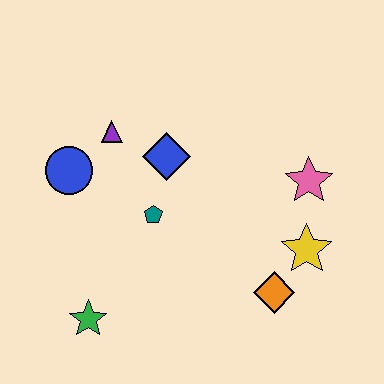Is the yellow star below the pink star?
Yes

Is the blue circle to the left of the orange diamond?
Yes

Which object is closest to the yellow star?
The orange diamond is closest to the yellow star.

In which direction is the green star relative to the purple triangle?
The green star is below the purple triangle.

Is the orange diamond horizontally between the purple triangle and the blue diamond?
No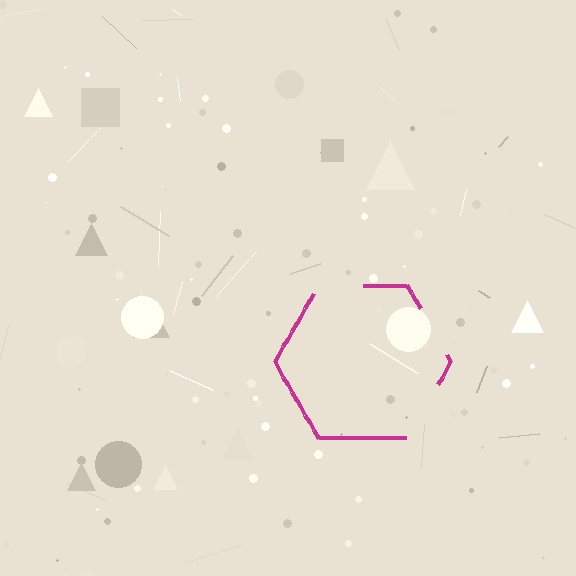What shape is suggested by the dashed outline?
The dashed outline suggests a hexagon.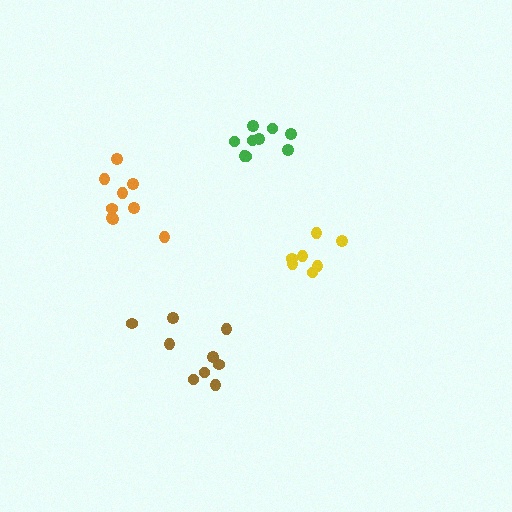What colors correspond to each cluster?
The clusters are colored: yellow, orange, brown, green.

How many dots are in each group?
Group 1: 7 dots, Group 2: 9 dots, Group 3: 9 dots, Group 4: 9 dots (34 total).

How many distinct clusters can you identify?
There are 4 distinct clusters.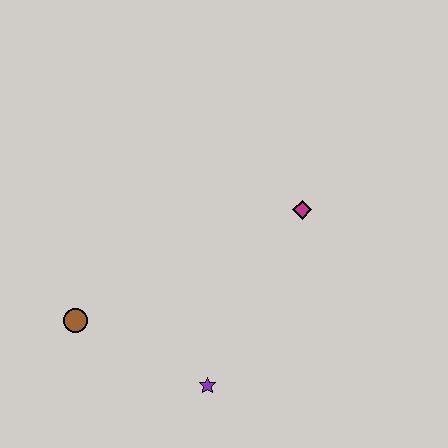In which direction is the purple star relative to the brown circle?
The purple star is to the right of the brown circle.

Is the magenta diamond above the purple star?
Yes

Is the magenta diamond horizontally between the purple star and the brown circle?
No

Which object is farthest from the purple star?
The magenta diamond is farthest from the purple star.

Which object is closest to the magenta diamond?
The purple star is closest to the magenta diamond.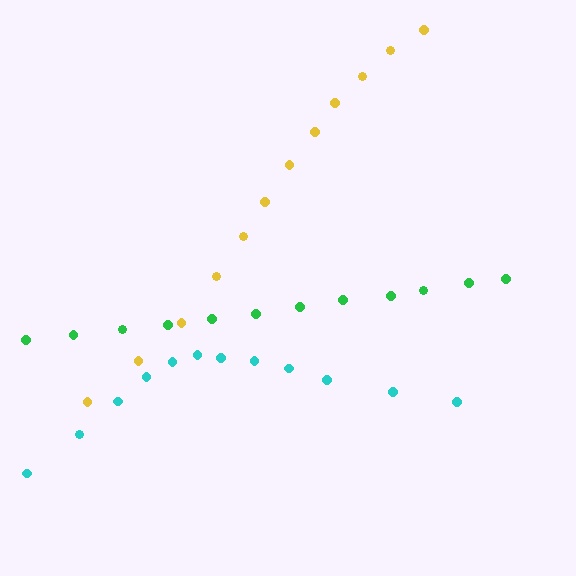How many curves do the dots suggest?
There are 3 distinct paths.